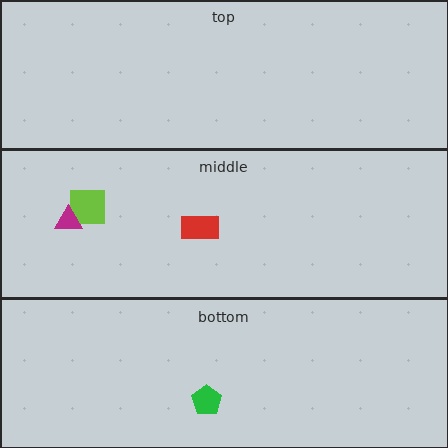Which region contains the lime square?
The middle region.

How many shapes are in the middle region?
3.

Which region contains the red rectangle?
The middle region.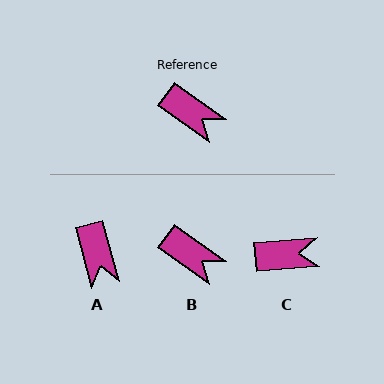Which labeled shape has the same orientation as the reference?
B.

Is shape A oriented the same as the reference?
No, it is off by about 40 degrees.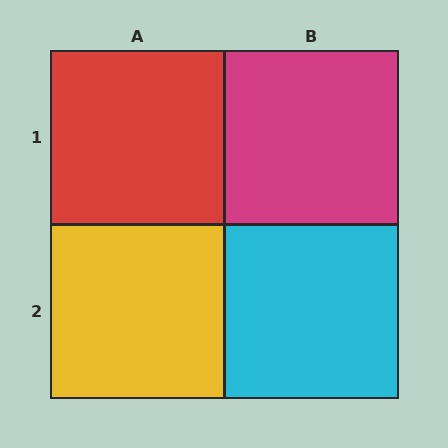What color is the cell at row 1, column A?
Red.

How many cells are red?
1 cell is red.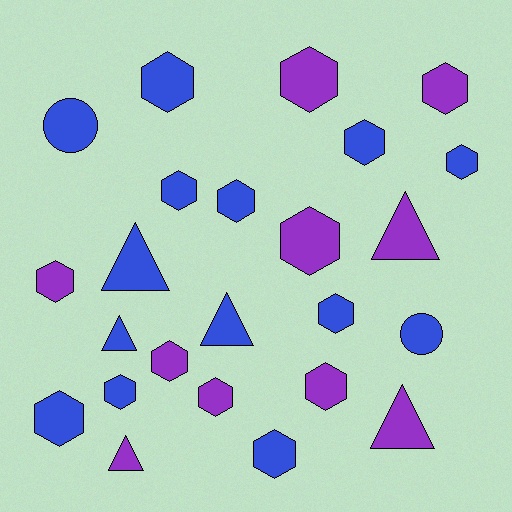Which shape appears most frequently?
Hexagon, with 16 objects.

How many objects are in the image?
There are 24 objects.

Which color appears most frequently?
Blue, with 14 objects.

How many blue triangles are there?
There are 3 blue triangles.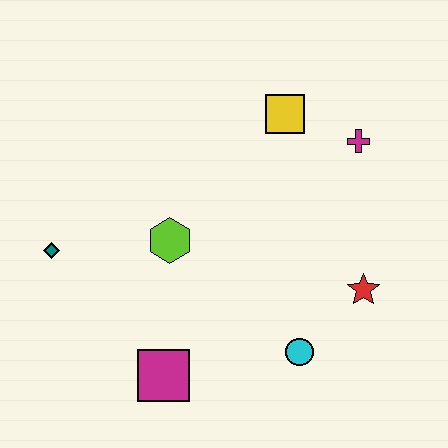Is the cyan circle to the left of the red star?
Yes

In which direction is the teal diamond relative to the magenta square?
The teal diamond is above the magenta square.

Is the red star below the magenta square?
No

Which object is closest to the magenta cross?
The yellow square is closest to the magenta cross.